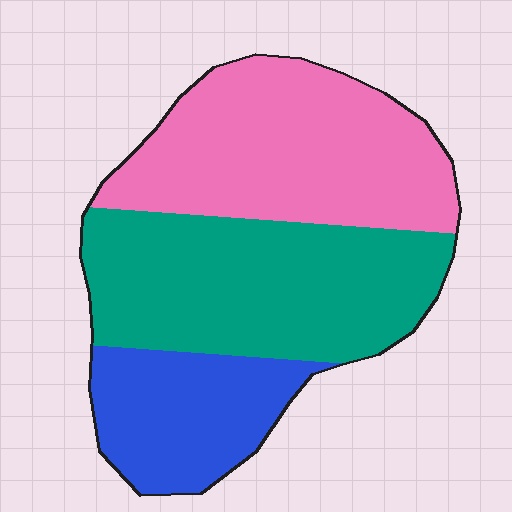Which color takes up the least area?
Blue, at roughly 20%.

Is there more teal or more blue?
Teal.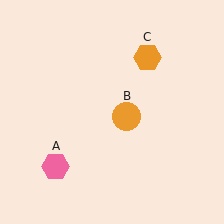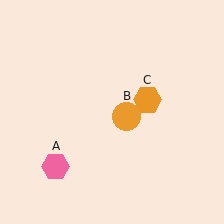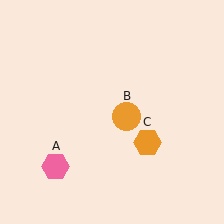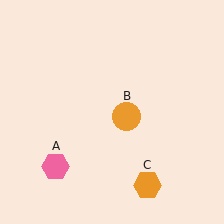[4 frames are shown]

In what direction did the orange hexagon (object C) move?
The orange hexagon (object C) moved down.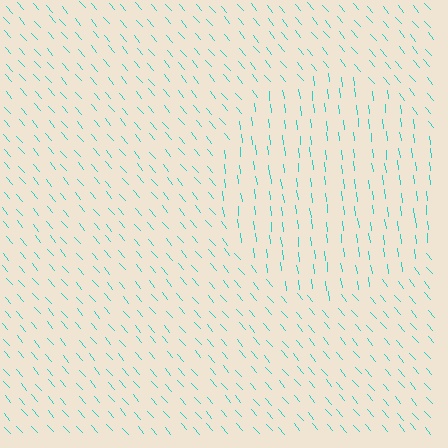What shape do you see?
I see a circle.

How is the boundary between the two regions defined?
The boundary is defined purely by a change in line orientation (approximately 33 degrees difference). All lines are the same color and thickness.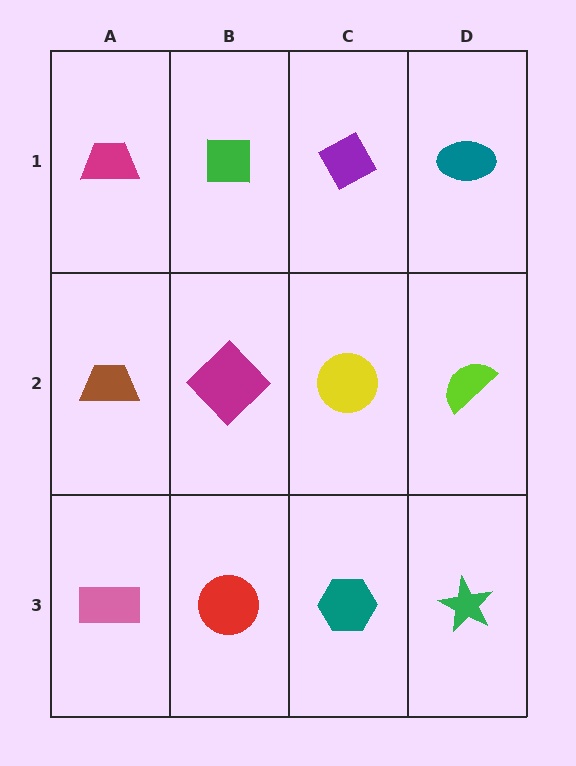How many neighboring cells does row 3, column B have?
3.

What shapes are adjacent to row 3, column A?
A brown trapezoid (row 2, column A), a red circle (row 3, column B).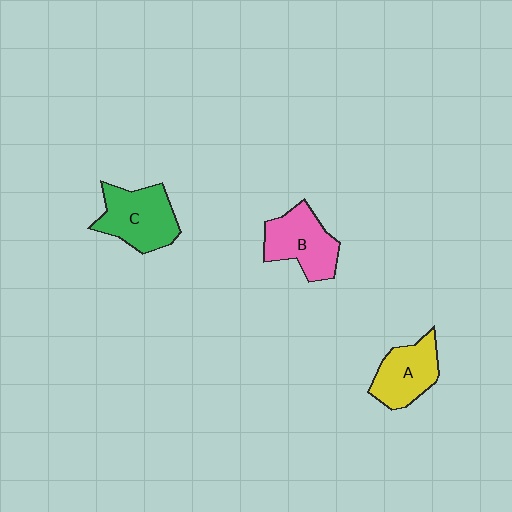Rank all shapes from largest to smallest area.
From largest to smallest: C (green), B (pink), A (yellow).